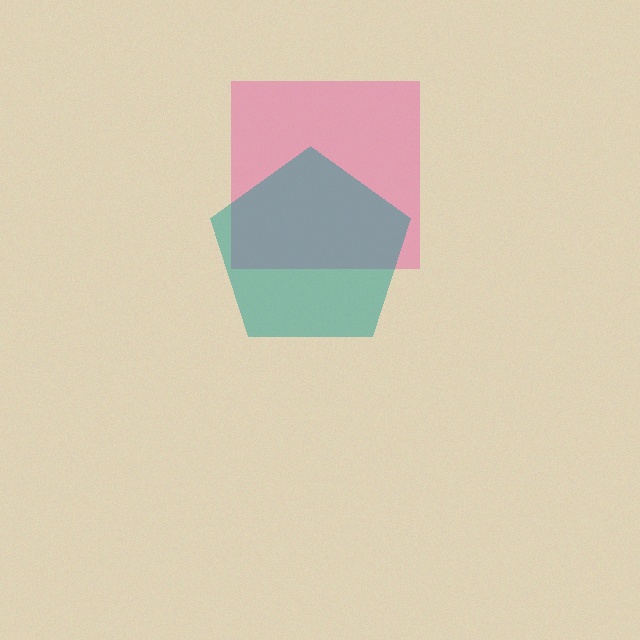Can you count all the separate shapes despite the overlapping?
Yes, there are 2 separate shapes.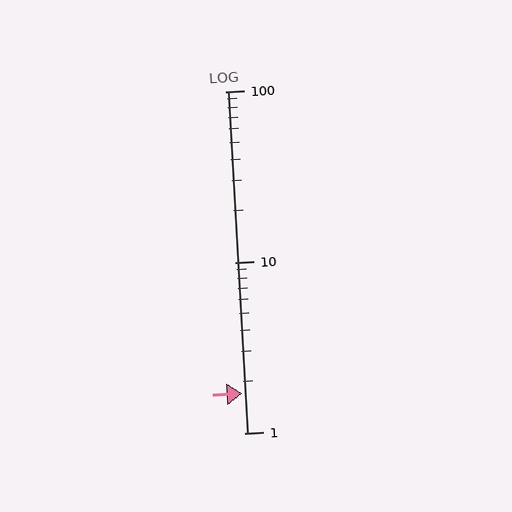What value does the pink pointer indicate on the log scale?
The pointer indicates approximately 1.7.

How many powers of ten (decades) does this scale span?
The scale spans 2 decades, from 1 to 100.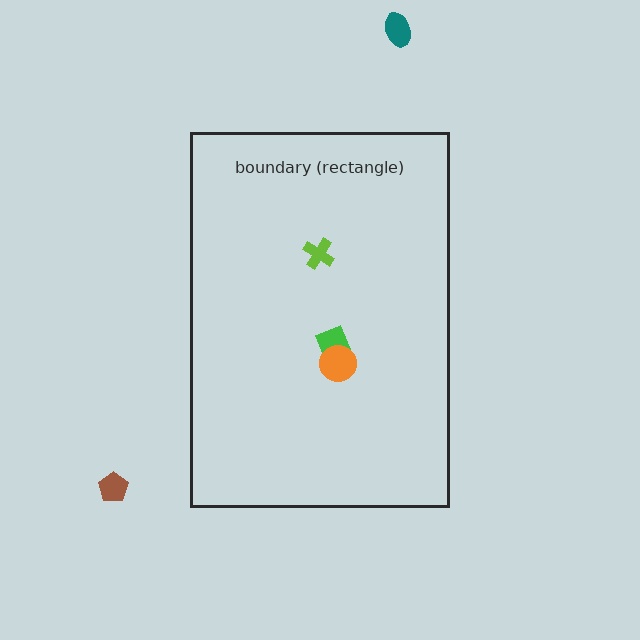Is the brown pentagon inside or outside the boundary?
Outside.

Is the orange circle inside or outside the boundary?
Inside.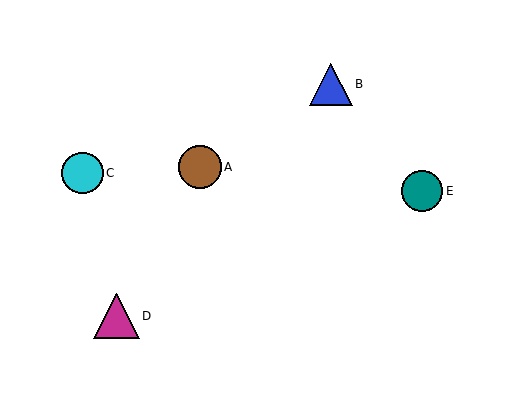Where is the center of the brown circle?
The center of the brown circle is at (200, 167).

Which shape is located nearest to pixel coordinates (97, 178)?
The cyan circle (labeled C) at (83, 173) is nearest to that location.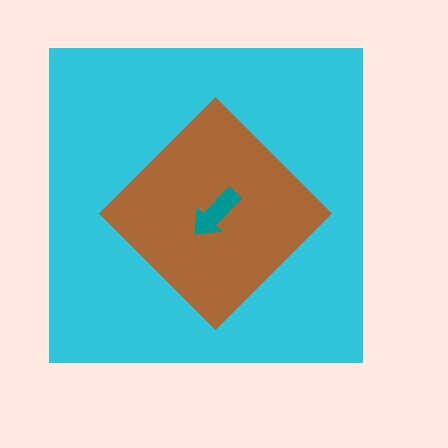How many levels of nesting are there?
3.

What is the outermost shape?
The cyan square.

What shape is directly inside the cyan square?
The brown diamond.